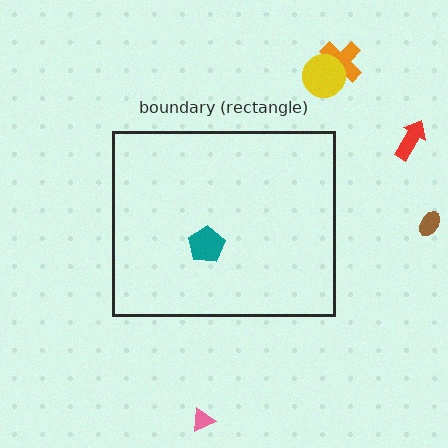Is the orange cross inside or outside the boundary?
Outside.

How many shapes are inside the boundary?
1 inside, 5 outside.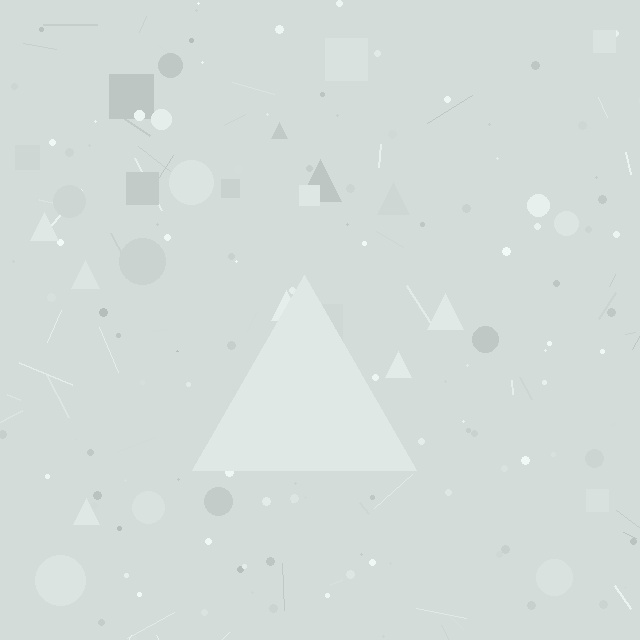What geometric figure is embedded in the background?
A triangle is embedded in the background.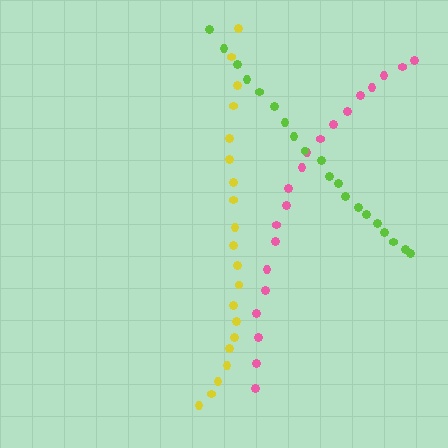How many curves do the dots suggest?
There are 3 distinct paths.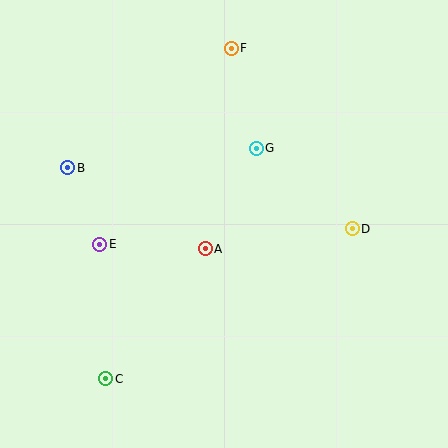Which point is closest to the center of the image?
Point A at (205, 249) is closest to the center.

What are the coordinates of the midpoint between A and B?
The midpoint between A and B is at (137, 208).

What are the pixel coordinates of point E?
Point E is at (100, 244).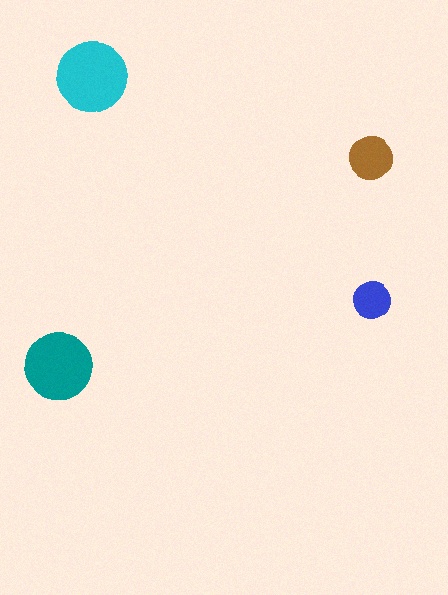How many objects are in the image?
There are 4 objects in the image.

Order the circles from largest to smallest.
the cyan one, the teal one, the brown one, the blue one.